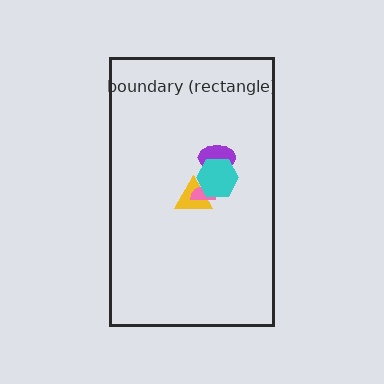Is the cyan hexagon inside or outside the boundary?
Inside.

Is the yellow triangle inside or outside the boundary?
Inside.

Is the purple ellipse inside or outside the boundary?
Inside.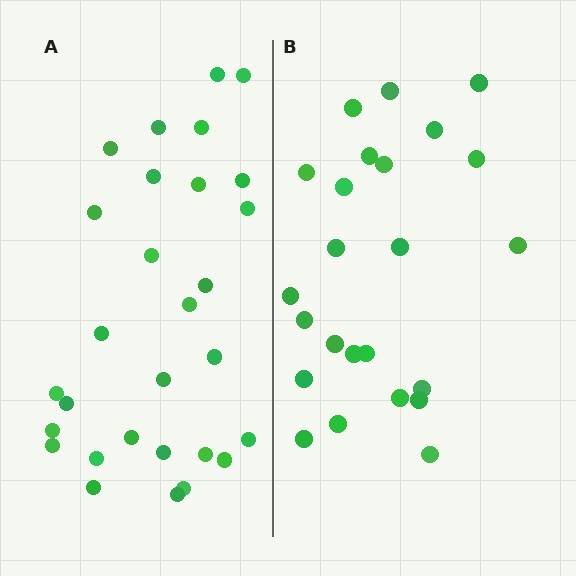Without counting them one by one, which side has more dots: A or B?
Region A (the left region) has more dots.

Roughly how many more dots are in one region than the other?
Region A has about 5 more dots than region B.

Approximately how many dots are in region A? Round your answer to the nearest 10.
About 30 dots. (The exact count is 29, which rounds to 30.)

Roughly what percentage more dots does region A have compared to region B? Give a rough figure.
About 20% more.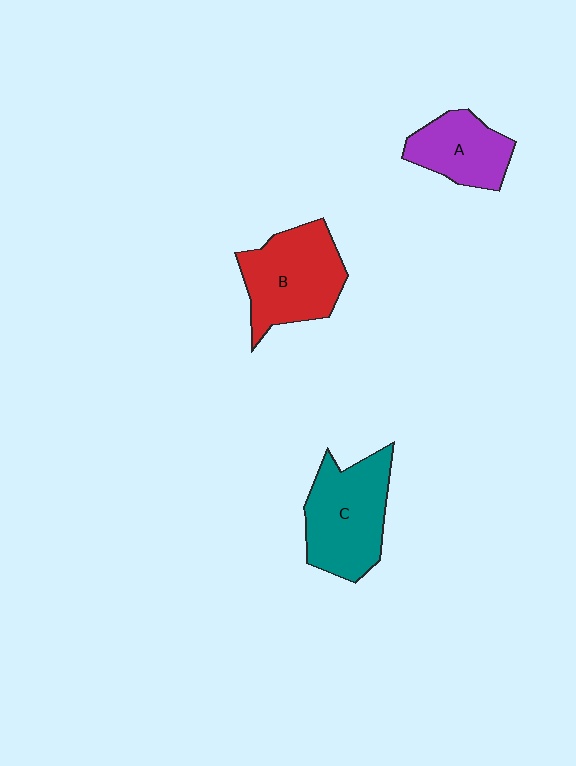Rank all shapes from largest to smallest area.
From largest to smallest: C (teal), B (red), A (purple).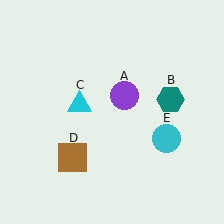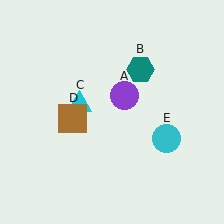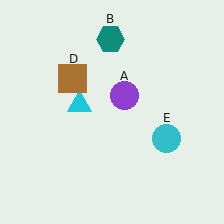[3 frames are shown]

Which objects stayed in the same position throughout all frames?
Purple circle (object A) and cyan triangle (object C) and cyan circle (object E) remained stationary.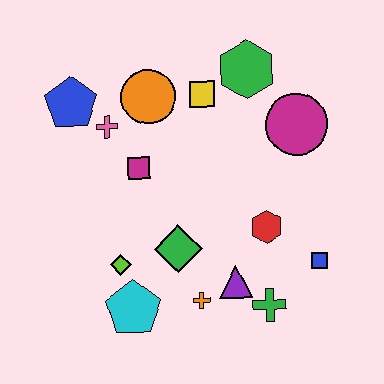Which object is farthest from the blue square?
The blue pentagon is farthest from the blue square.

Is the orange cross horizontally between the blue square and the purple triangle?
No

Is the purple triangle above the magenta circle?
No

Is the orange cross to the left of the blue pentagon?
No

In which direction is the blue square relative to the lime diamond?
The blue square is to the right of the lime diamond.